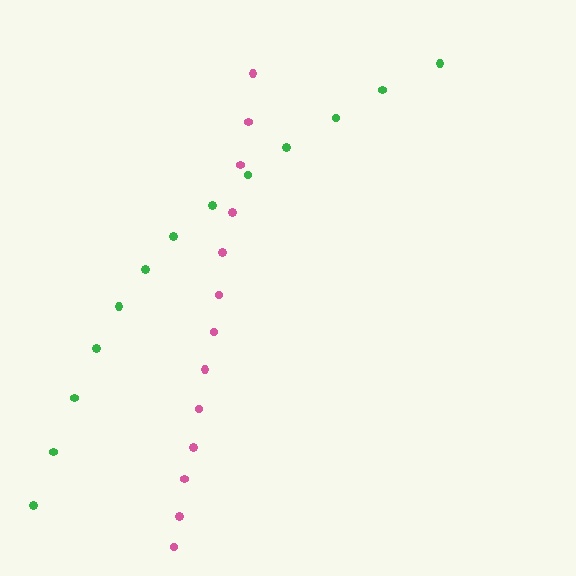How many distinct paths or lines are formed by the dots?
There are 2 distinct paths.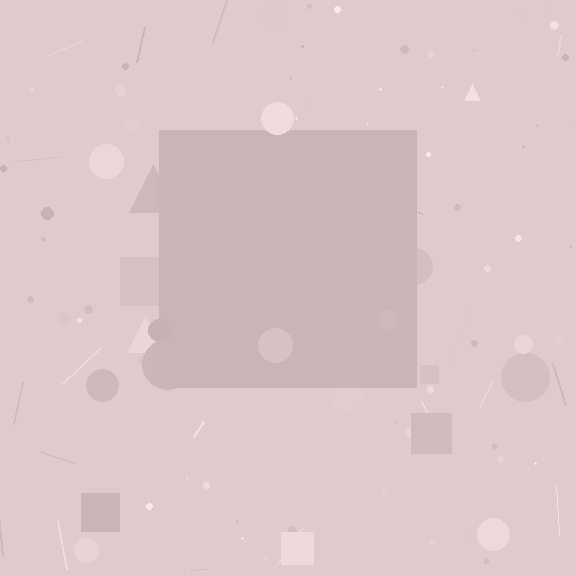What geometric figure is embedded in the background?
A square is embedded in the background.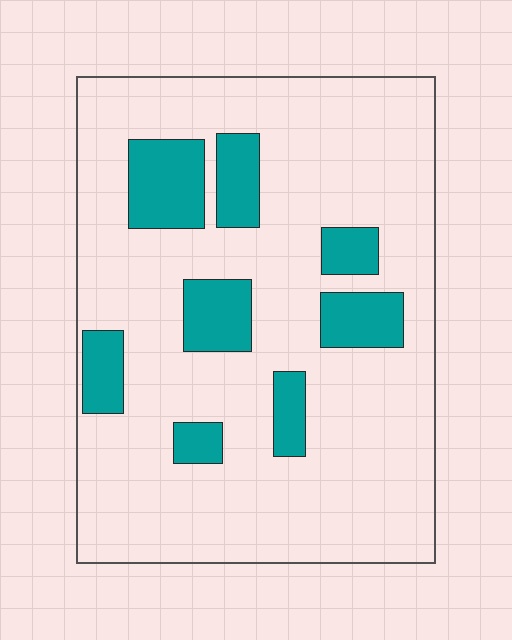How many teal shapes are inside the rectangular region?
8.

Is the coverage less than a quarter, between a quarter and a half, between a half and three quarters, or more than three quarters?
Less than a quarter.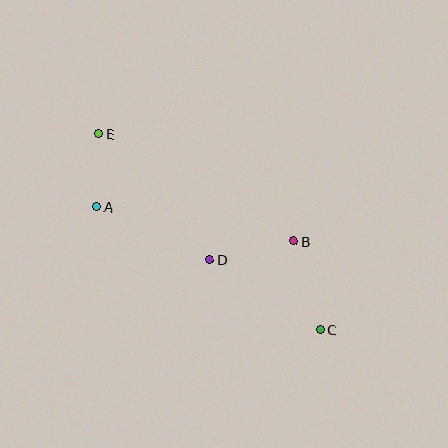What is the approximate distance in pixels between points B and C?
The distance between B and C is approximately 92 pixels.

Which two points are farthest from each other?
Points C and E are farthest from each other.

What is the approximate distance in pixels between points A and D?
The distance between A and D is approximately 126 pixels.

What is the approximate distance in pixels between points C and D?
The distance between C and D is approximately 130 pixels.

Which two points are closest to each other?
Points A and E are closest to each other.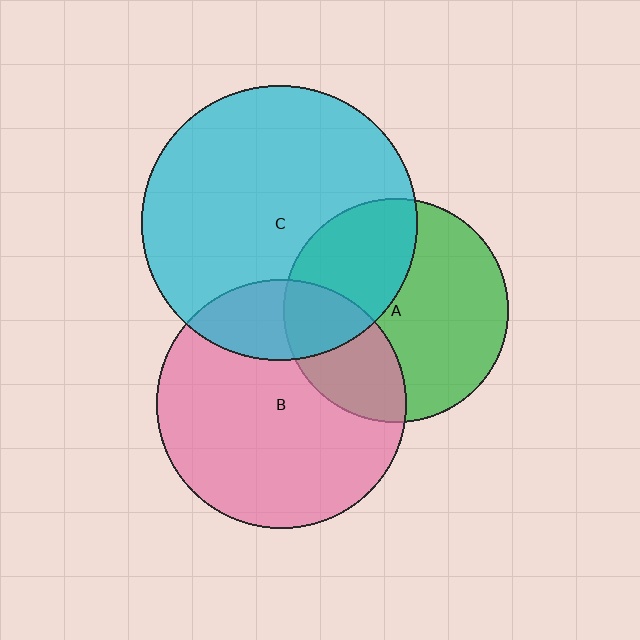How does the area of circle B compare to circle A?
Approximately 1.2 times.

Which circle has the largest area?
Circle C (cyan).